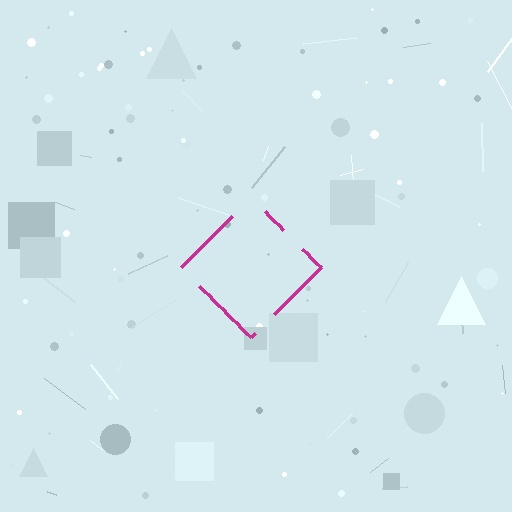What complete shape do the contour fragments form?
The contour fragments form a diamond.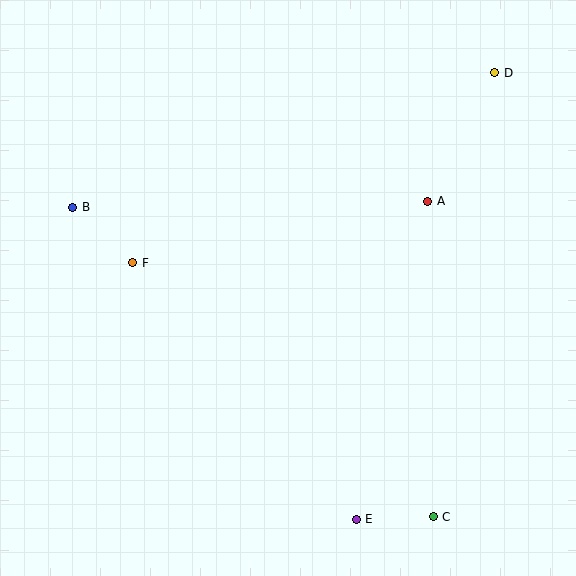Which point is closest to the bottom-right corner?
Point C is closest to the bottom-right corner.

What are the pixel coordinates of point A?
Point A is at (428, 201).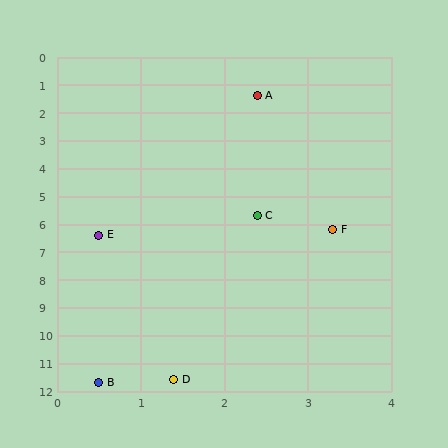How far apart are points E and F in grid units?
Points E and F are about 2.8 grid units apart.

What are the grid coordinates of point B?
Point B is at approximately (0.5, 11.7).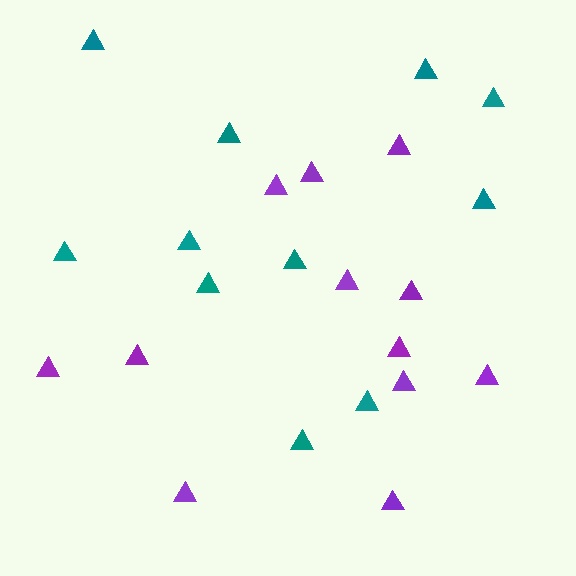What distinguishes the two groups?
There are 2 groups: one group of purple triangles (12) and one group of teal triangles (11).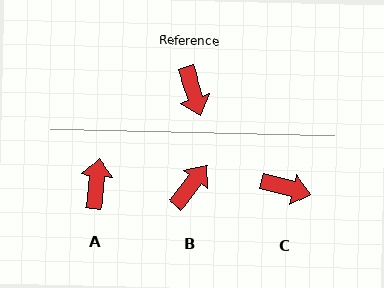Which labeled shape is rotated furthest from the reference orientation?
A, about 156 degrees away.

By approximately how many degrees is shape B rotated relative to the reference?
Approximately 124 degrees counter-clockwise.